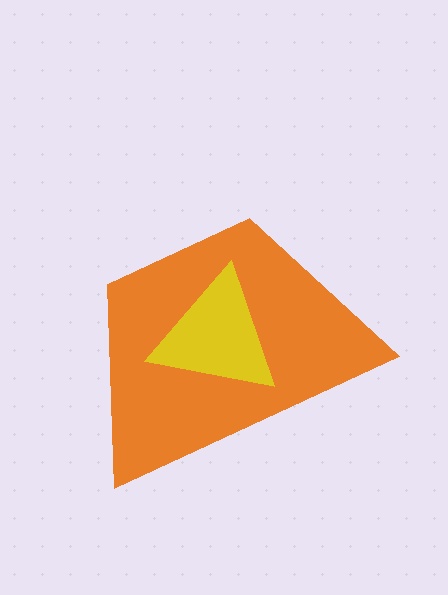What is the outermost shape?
The orange trapezoid.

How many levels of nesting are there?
2.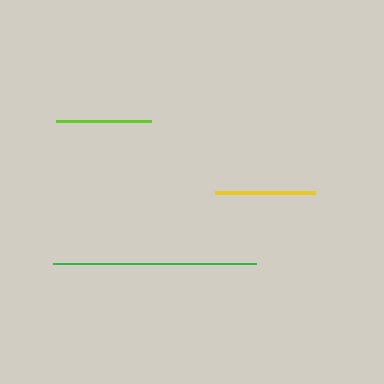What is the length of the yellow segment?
The yellow segment is approximately 101 pixels long.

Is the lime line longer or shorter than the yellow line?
The yellow line is longer than the lime line.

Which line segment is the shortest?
The lime line is the shortest at approximately 95 pixels.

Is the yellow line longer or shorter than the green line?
The green line is longer than the yellow line.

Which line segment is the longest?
The green line is the longest at approximately 202 pixels.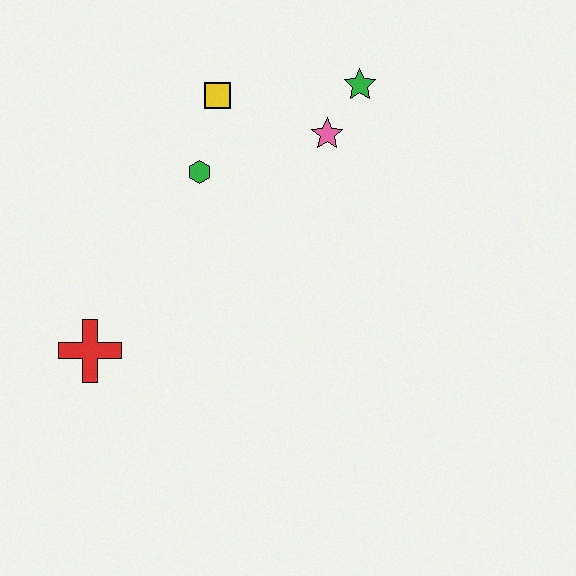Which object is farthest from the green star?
The red cross is farthest from the green star.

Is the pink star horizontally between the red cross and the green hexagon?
No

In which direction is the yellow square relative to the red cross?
The yellow square is above the red cross.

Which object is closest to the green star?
The pink star is closest to the green star.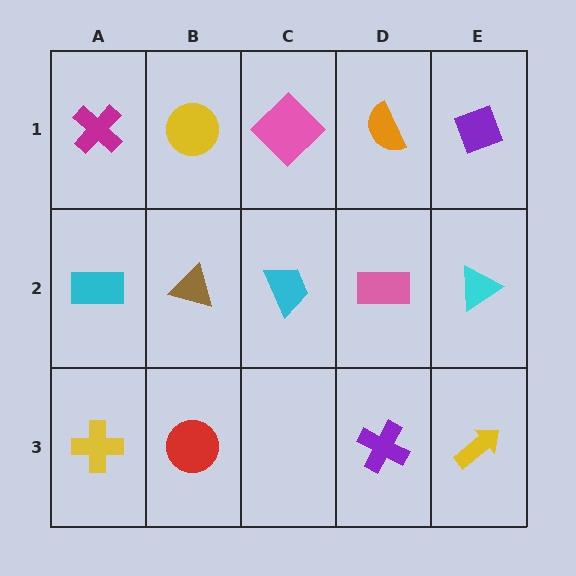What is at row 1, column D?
An orange semicircle.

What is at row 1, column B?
A yellow circle.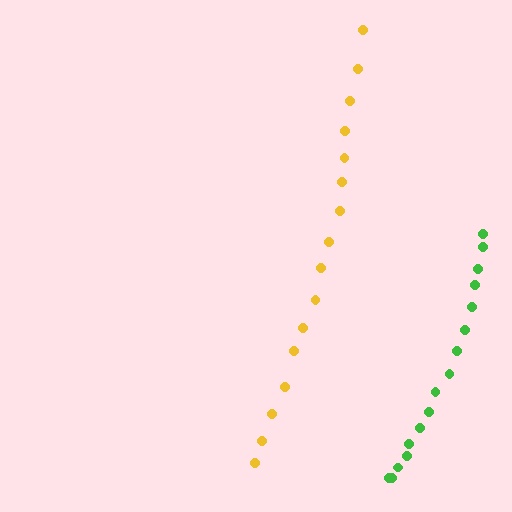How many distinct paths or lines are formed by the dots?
There are 2 distinct paths.